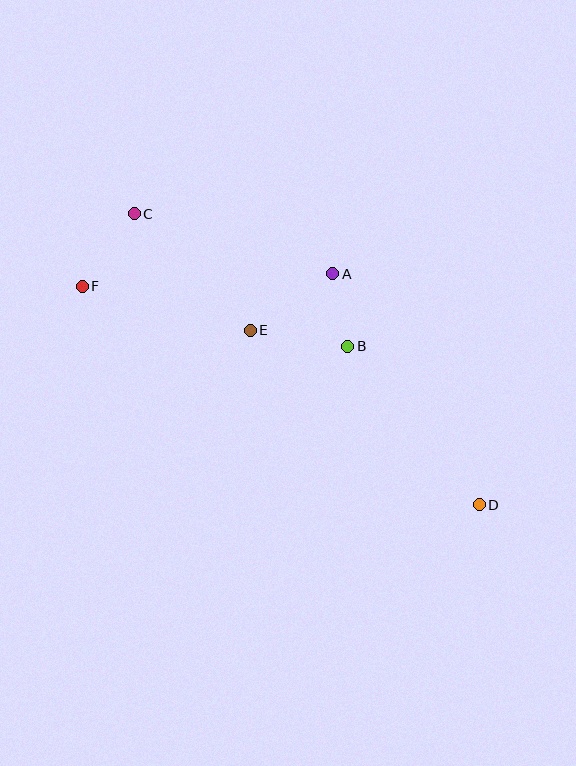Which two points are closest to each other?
Points A and B are closest to each other.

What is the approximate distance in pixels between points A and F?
The distance between A and F is approximately 251 pixels.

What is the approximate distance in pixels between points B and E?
The distance between B and E is approximately 99 pixels.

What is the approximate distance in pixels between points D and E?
The distance between D and E is approximately 288 pixels.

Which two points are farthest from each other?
Points D and F are farthest from each other.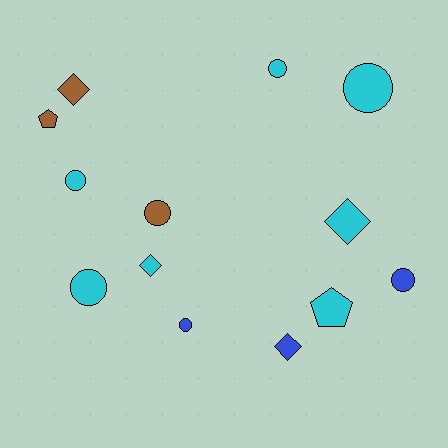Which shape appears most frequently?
Circle, with 7 objects.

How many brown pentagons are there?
There is 1 brown pentagon.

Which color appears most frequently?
Cyan, with 7 objects.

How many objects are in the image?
There are 13 objects.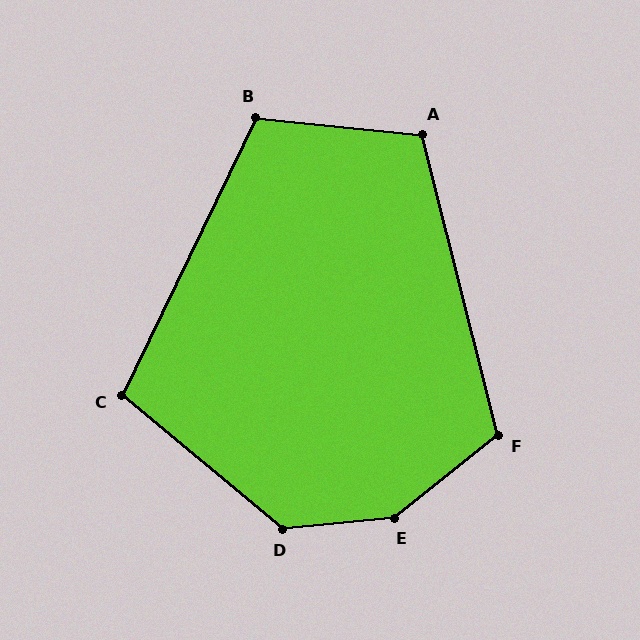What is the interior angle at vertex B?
Approximately 110 degrees (obtuse).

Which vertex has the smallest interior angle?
C, at approximately 104 degrees.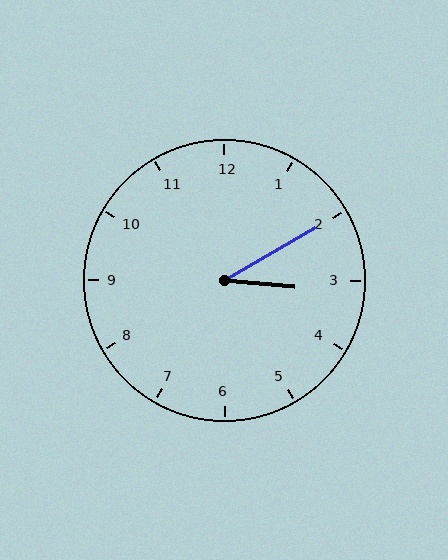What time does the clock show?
3:10.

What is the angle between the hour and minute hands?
Approximately 35 degrees.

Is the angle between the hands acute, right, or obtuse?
It is acute.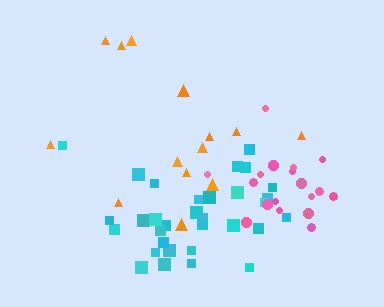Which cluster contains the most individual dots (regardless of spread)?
Cyan (32).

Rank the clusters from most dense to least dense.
pink, cyan, orange.